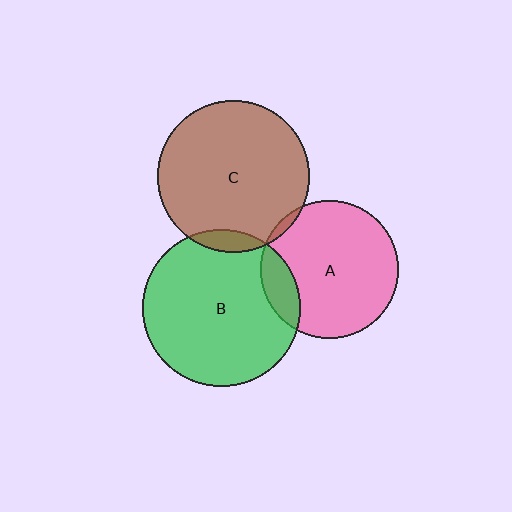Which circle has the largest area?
Circle B (green).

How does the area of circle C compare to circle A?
Approximately 1.2 times.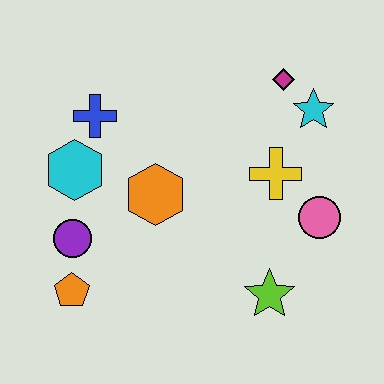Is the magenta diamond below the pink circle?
No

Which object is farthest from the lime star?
The blue cross is farthest from the lime star.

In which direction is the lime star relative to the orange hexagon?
The lime star is to the right of the orange hexagon.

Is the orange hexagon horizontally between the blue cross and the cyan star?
Yes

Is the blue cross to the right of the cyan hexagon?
Yes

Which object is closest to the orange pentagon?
The purple circle is closest to the orange pentagon.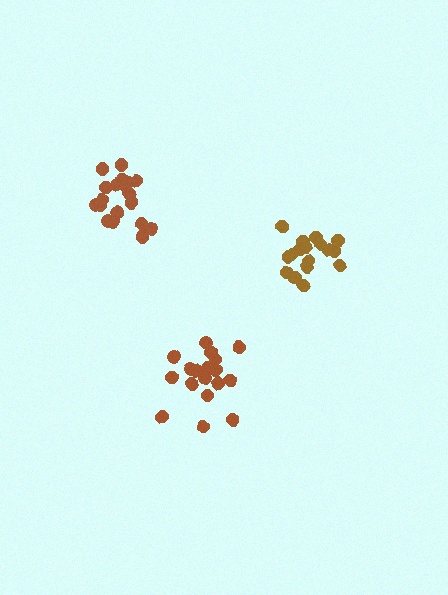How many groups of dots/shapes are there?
There are 3 groups.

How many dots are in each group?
Group 1: 18 dots, Group 2: 17 dots, Group 3: 19 dots (54 total).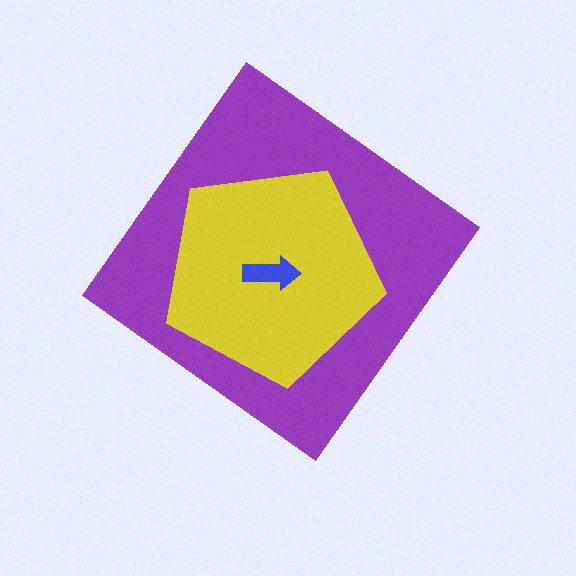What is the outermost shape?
The purple diamond.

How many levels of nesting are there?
3.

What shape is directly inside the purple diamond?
The yellow pentagon.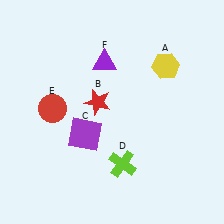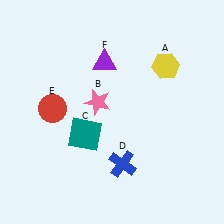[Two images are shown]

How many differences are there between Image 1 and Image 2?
There are 3 differences between the two images.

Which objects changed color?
B changed from red to pink. C changed from purple to teal. D changed from lime to blue.